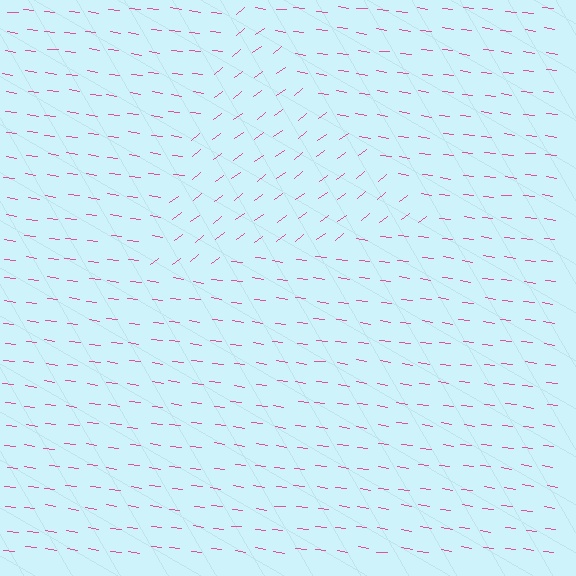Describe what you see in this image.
The image is filled with small pink line segments. A triangle region in the image has lines oriented differently from the surrounding lines, creating a visible texture boundary.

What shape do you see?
I see a triangle.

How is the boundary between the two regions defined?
The boundary is defined purely by a change in line orientation (approximately 45 degrees difference). All lines are the same color and thickness.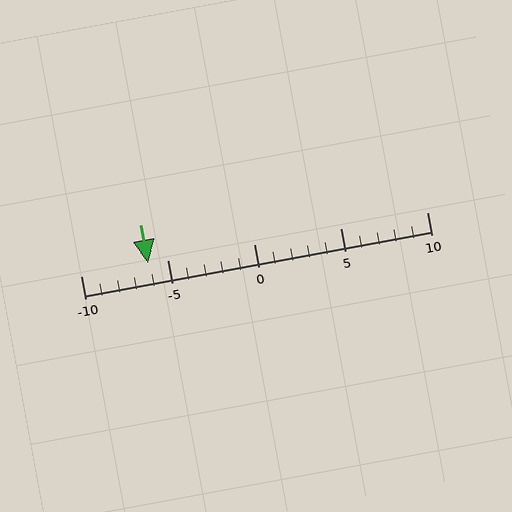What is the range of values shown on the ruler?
The ruler shows values from -10 to 10.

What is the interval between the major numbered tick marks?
The major tick marks are spaced 5 units apart.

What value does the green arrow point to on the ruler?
The green arrow points to approximately -6.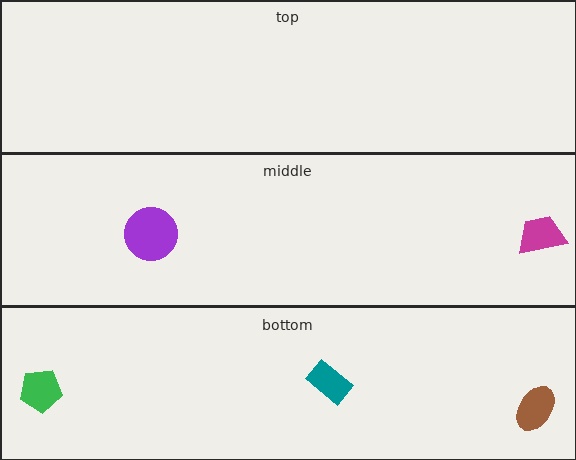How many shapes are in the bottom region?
3.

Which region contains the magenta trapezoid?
The middle region.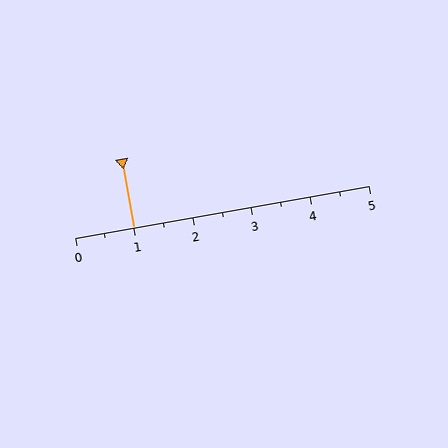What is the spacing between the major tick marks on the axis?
The major ticks are spaced 1 apart.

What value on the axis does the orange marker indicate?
The marker indicates approximately 1.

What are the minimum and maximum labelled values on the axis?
The axis runs from 0 to 5.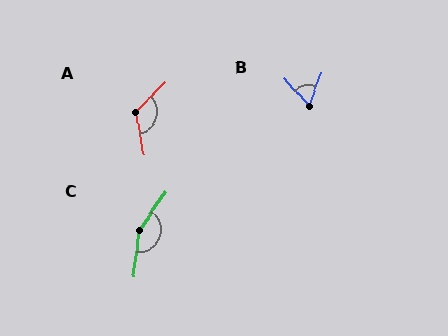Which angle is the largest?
C, at approximately 153 degrees.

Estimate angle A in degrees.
Approximately 123 degrees.